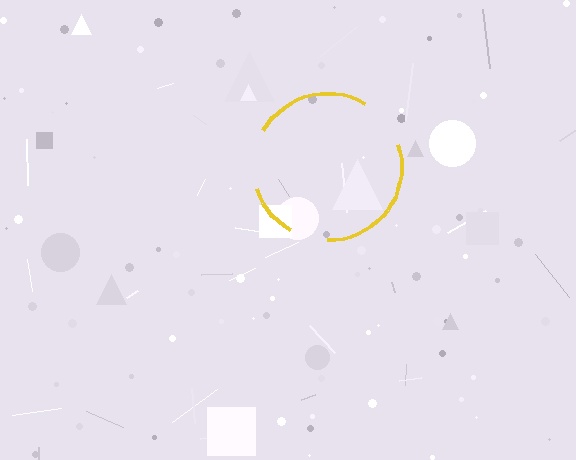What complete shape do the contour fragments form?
The contour fragments form a circle.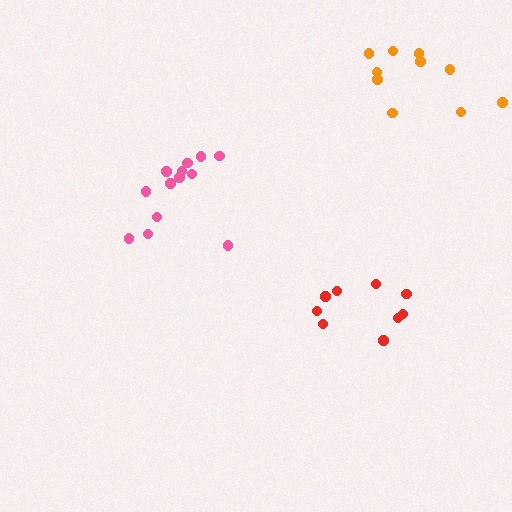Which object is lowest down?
The red cluster is bottommost.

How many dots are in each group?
Group 1: 13 dots, Group 2: 9 dots, Group 3: 10 dots (32 total).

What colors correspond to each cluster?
The clusters are colored: pink, red, orange.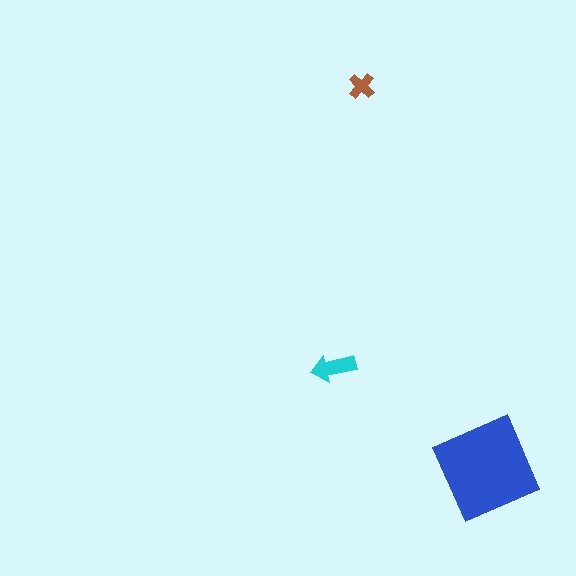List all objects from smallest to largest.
The brown cross, the cyan arrow, the blue square.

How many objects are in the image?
There are 3 objects in the image.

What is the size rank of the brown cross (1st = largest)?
3rd.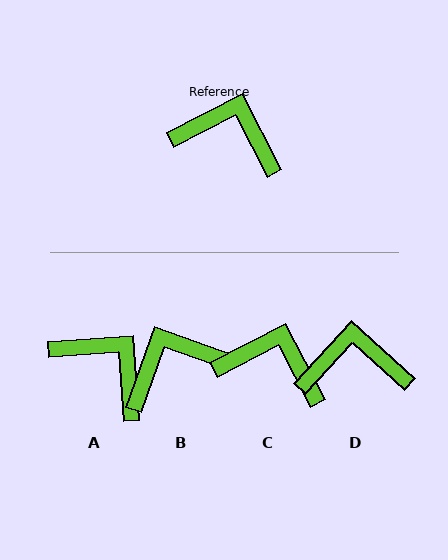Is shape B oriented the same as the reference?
No, it is off by about 43 degrees.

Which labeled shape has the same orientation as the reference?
C.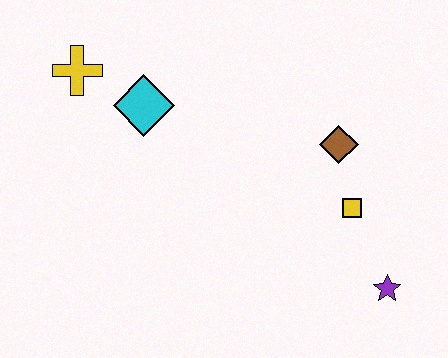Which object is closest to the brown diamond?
The yellow square is closest to the brown diamond.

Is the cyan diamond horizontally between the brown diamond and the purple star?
No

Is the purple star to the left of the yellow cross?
No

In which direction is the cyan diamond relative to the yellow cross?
The cyan diamond is to the right of the yellow cross.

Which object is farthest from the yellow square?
The yellow cross is farthest from the yellow square.